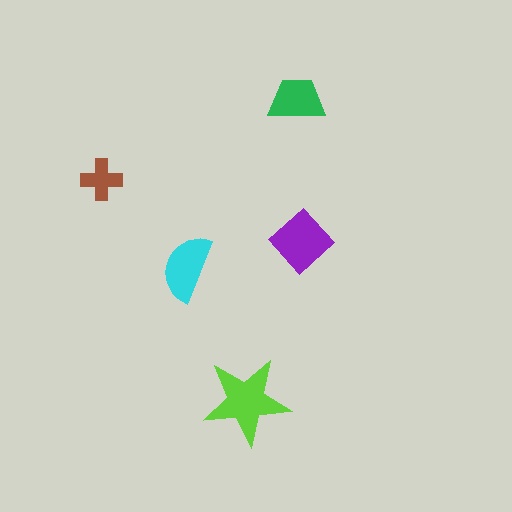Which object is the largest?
The lime star.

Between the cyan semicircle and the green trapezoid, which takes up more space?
The cyan semicircle.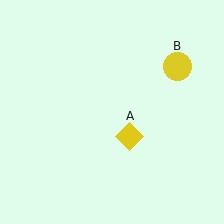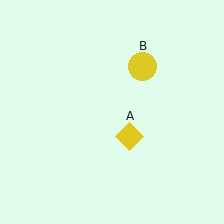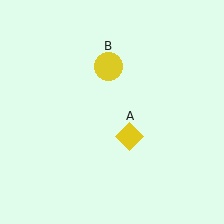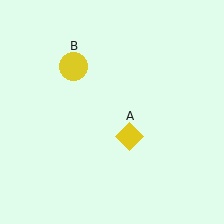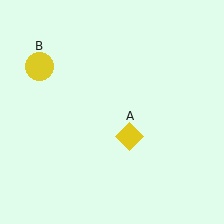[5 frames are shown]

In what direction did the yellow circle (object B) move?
The yellow circle (object B) moved left.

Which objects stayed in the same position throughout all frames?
Yellow diamond (object A) remained stationary.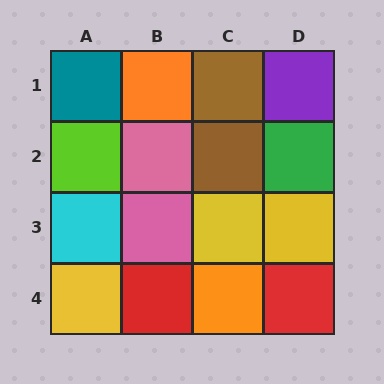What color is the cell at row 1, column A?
Teal.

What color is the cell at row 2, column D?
Green.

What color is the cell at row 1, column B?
Orange.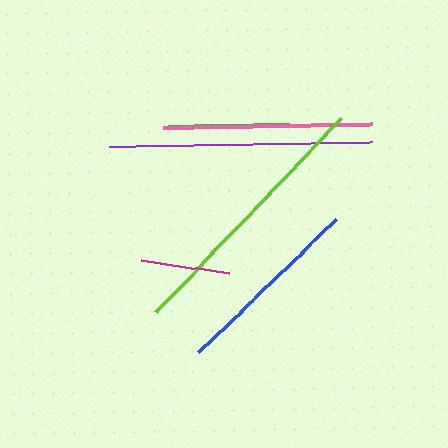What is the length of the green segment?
The green segment is approximately 121 pixels long.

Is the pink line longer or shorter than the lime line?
The lime line is longer than the pink line.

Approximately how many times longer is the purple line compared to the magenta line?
The purple line is approximately 3.0 times the length of the magenta line.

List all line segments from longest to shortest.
From longest to shortest: lime, purple, pink, blue, green, magenta.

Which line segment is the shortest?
The magenta line is the shortest at approximately 88 pixels.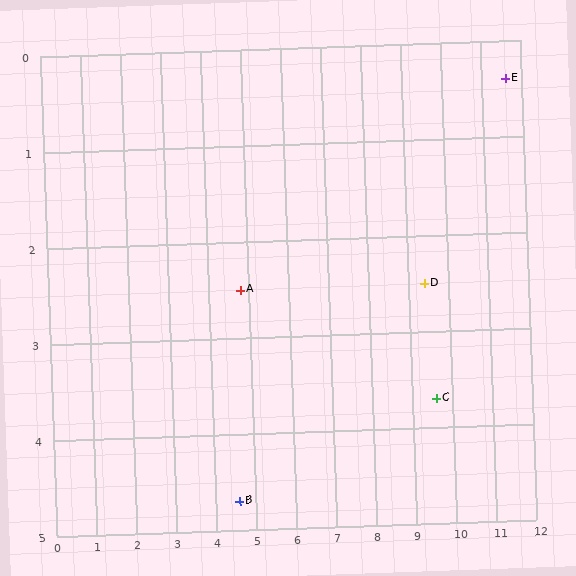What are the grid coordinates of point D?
Point D is at approximately (9.4, 2.5).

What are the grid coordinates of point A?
Point A is at approximately (4.8, 2.5).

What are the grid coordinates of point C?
Point C is at approximately (9.6, 3.7).